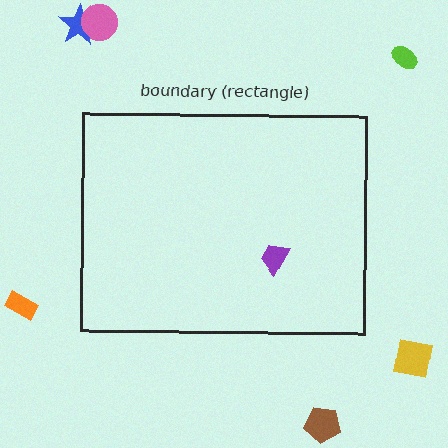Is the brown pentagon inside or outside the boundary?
Outside.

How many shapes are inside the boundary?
1 inside, 6 outside.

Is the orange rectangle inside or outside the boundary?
Outside.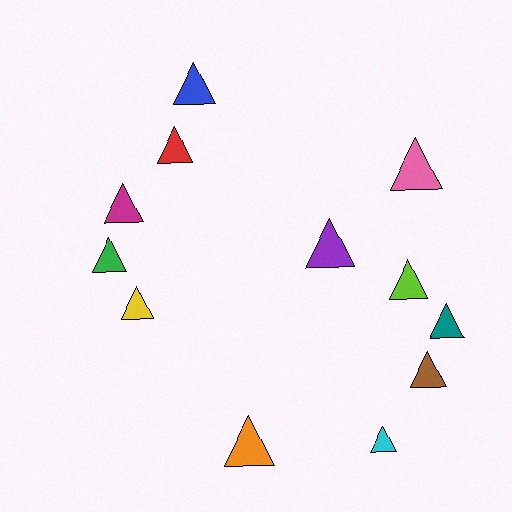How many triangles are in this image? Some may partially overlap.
There are 12 triangles.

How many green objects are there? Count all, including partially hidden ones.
There is 1 green object.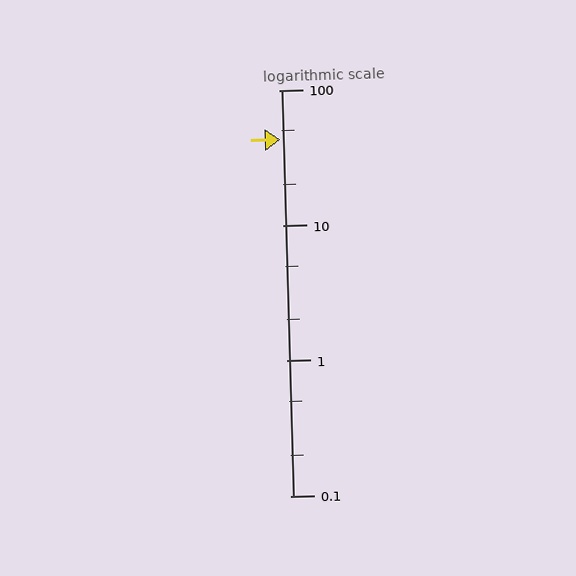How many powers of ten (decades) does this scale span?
The scale spans 3 decades, from 0.1 to 100.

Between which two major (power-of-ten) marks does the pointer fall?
The pointer is between 10 and 100.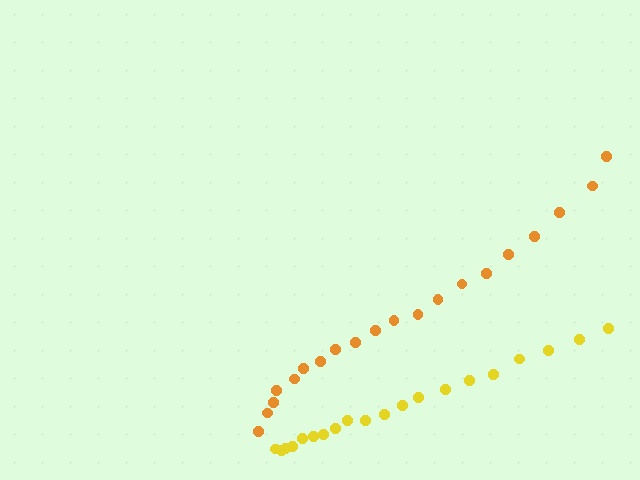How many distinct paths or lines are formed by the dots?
There are 2 distinct paths.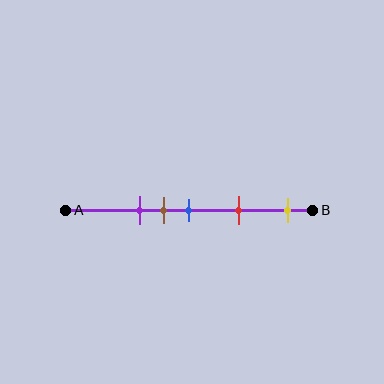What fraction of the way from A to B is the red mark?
The red mark is approximately 70% (0.7) of the way from A to B.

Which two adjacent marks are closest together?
The brown and blue marks are the closest adjacent pair.